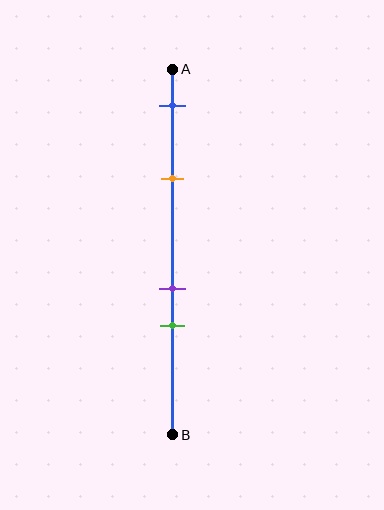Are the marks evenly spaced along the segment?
No, the marks are not evenly spaced.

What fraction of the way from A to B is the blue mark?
The blue mark is approximately 10% (0.1) of the way from A to B.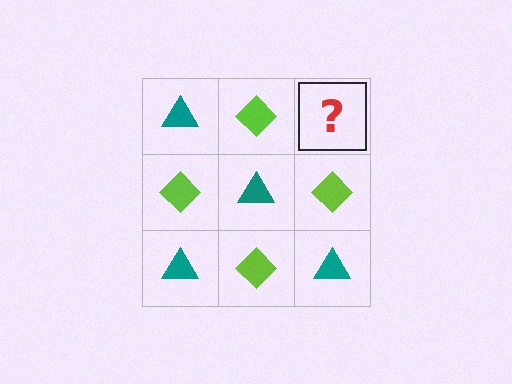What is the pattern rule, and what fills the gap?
The rule is that it alternates teal triangle and lime diamond in a checkerboard pattern. The gap should be filled with a teal triangle.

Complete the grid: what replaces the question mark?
The question mark should be replaced with a teal triangle.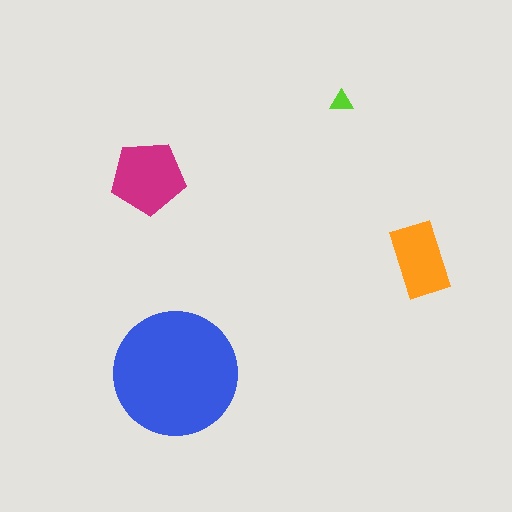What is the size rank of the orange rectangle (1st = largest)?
3rd.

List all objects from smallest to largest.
The lime triangle, the orange rectangle, the magenta pentagon, the blue circle.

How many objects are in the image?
There are 4 objects in the image.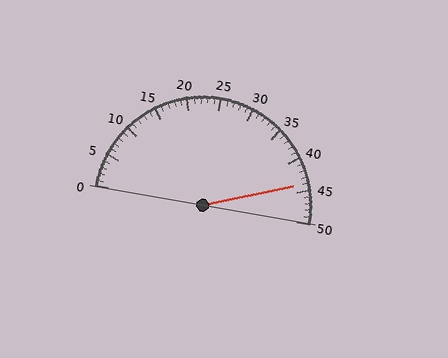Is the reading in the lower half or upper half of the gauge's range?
The reading is in the upper half of the range (0 to 50).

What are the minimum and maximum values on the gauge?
The gauge ranges from 0 to 50.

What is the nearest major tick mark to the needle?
The nearest major tick mark is 45.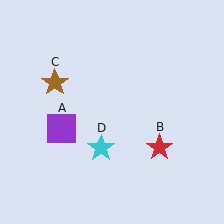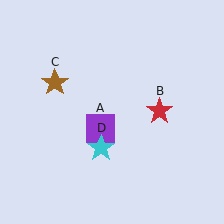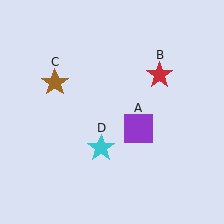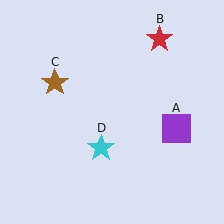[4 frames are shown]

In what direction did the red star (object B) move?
The red star (object B) moved up.